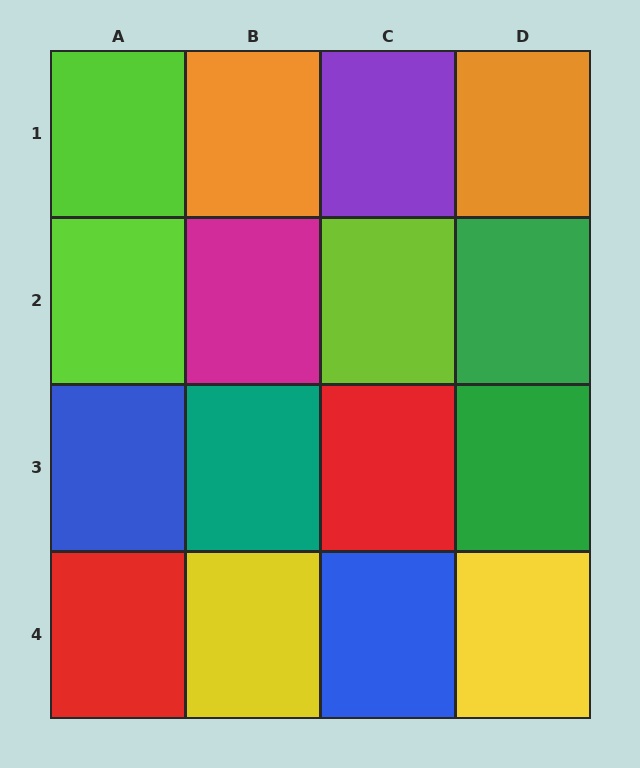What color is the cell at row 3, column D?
Green.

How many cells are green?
2 cells are green.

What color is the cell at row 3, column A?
Blue.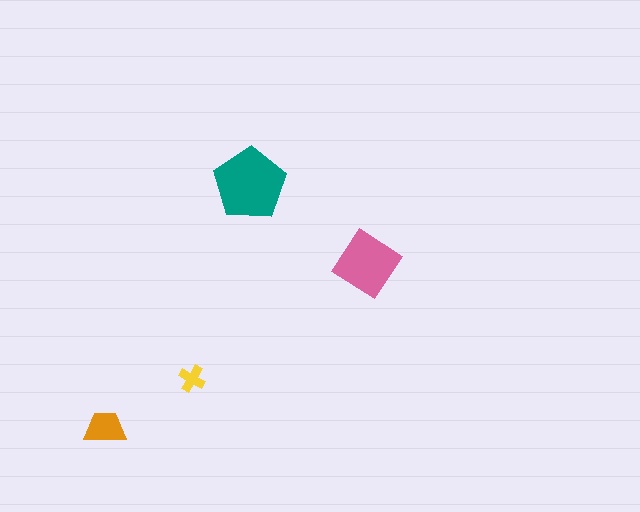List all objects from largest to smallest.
The teal pentagon, the pink diamond, the orange trapezoid, the yellow cross.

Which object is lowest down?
The orange trapezoid is bottommost.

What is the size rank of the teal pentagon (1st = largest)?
1st.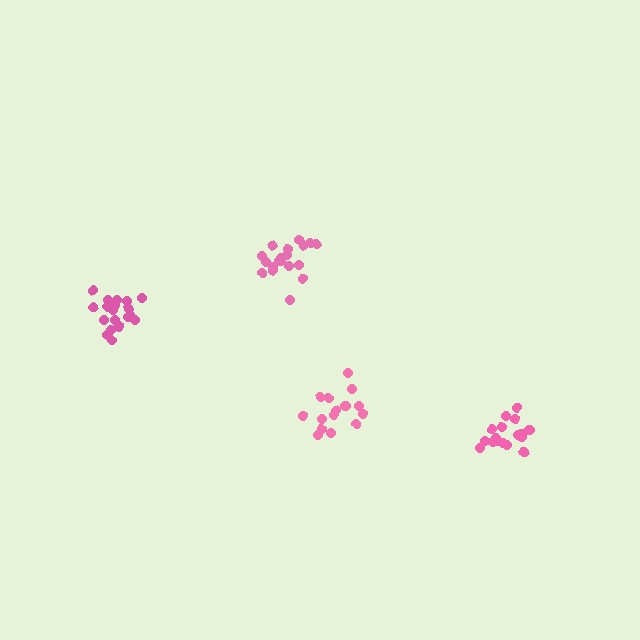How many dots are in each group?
Group 1: 20 dots, Group 2: 15 dots, Group 3: 20 dots, Group 4: 18 dots (73 total).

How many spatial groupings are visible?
There are 4 spatial groupings.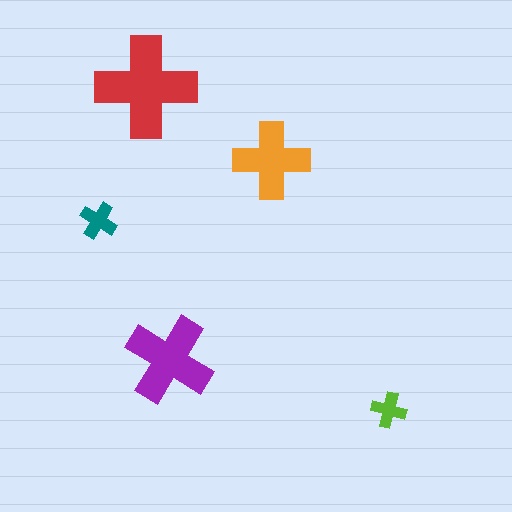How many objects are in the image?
There are 5 objects in the image.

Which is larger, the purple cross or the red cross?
The red one.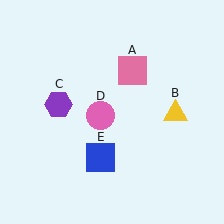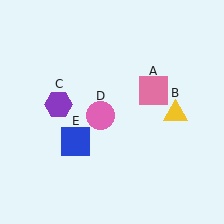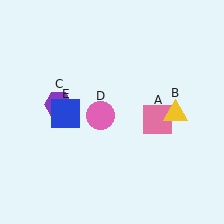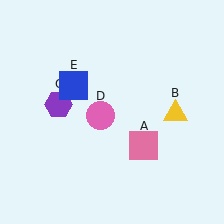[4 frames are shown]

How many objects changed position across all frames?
2 objects changed position: pink square (object A), blue square (object E).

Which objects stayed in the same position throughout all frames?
Yellow triangle (object B) and purple hexagon (object C) and pink circle (object D) remained stationary.